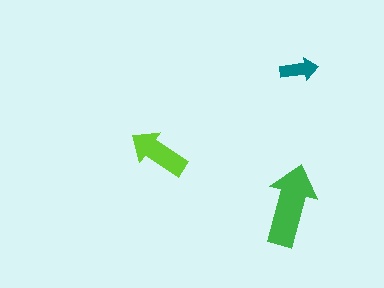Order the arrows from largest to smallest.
the green one, the lime one, the teal one.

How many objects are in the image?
There are 3 objects in the image.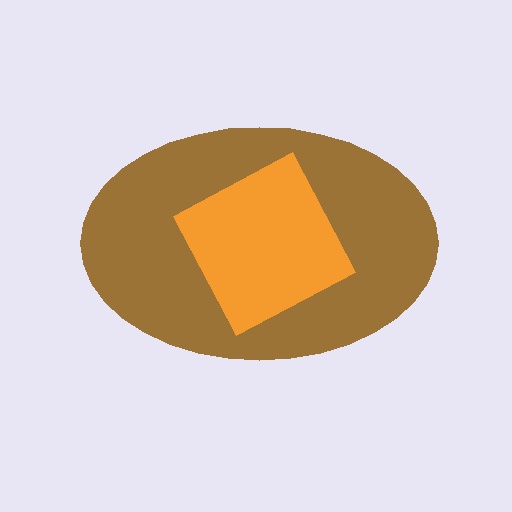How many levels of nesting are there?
2.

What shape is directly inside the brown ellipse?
The orange square.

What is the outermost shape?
The brown ellipse.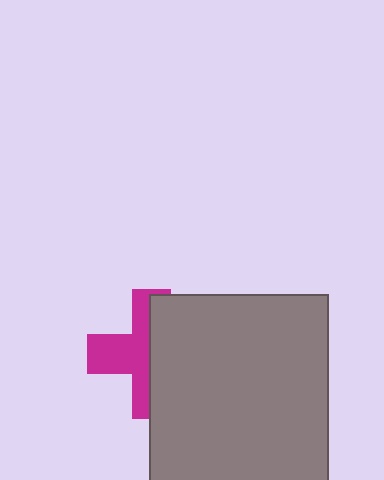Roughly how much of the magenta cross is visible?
About half of it is visible (roughly 48%).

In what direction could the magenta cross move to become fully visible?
The magenta cross could move left. That would shift it out from behind the gray rectangle entirely.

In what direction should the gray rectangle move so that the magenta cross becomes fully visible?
The gray rectangle should move right. That is the shortest direction to clear the overlap and leave the magenta cross fully visible.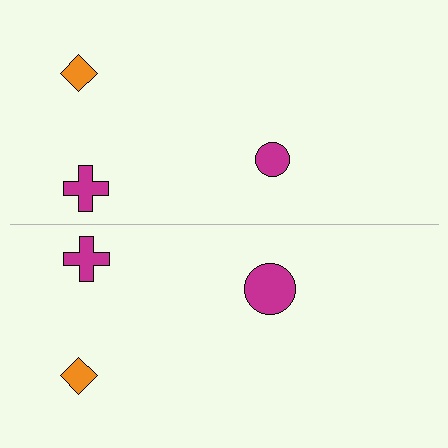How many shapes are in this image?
There are 6 shapes in this image.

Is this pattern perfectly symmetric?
No, the pattern is not perfectly symmetric. The magenta circle on the bottom side has a different size than its mirror counterpart.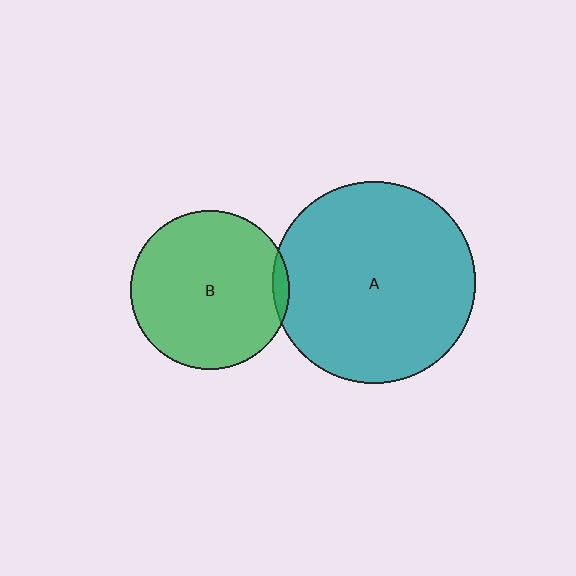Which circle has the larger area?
Circle A (teal).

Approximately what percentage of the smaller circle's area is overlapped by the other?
Approximately 5%.